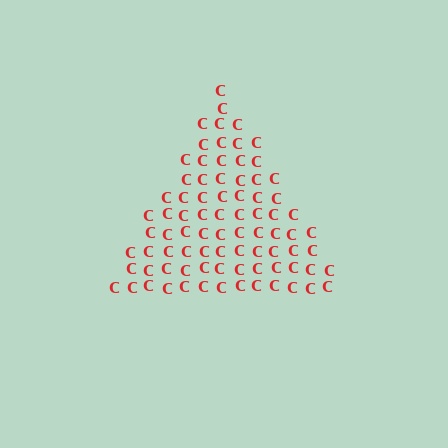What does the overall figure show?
The overall figure shows a triangle.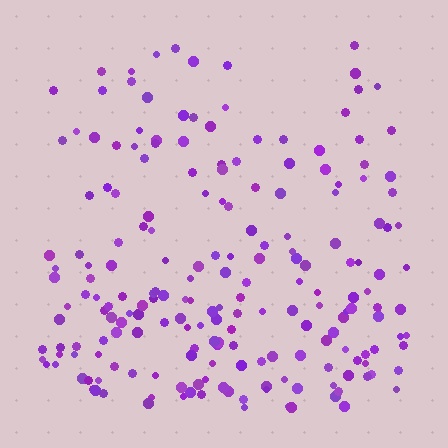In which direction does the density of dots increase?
From top to bottom, with the bottom side densest.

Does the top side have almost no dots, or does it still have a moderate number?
Still a moderate number, just noticeably fewer than the bottom.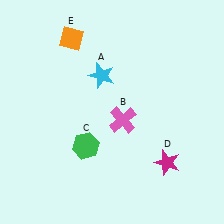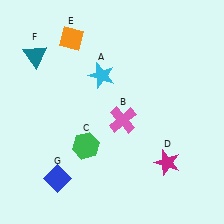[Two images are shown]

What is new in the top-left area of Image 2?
A teal triangle (F) was added in the top-left area of Image 2.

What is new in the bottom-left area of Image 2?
A blue diamond (G) was added in the bottom-left area of Image 2.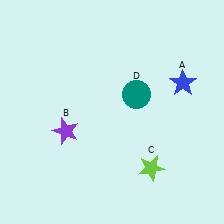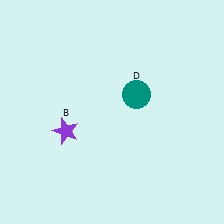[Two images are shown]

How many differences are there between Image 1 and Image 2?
There are 2 differences between the two images.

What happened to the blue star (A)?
The blue star (A) was removed in Image 2. It was in the top-right area of Image 1.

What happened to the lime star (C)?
The lime star (C) was removed in Image 2. It was in the bottom-right area of Image 1.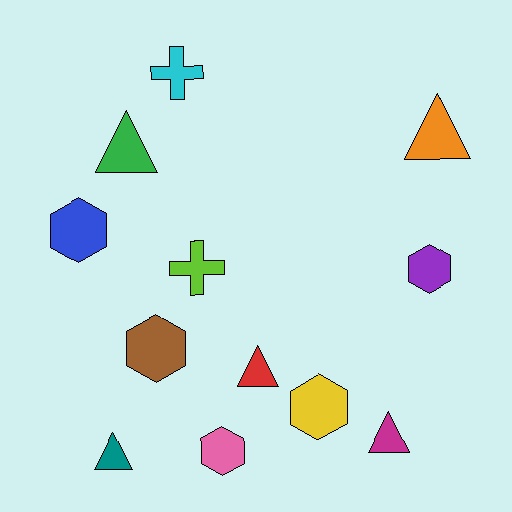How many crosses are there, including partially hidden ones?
There are 2 crosses.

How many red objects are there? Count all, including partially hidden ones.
There is 1 red object.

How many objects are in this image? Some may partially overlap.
There are 12 objects.